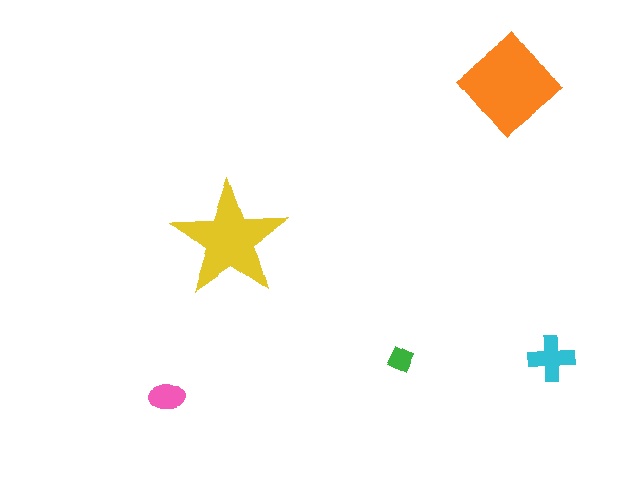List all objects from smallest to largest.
The green diamond, the pink ellipse, the cyan cross, the yellow star, the orange diamond.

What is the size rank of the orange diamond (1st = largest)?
1st.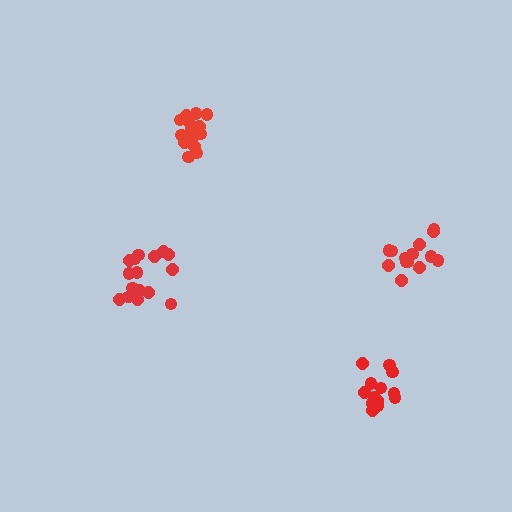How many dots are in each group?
Group 1: 13 dots, Group 2: 14 dots, Group 3: 16 dots, Group 4: 18 dots (61 total).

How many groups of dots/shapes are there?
There are 4 groups.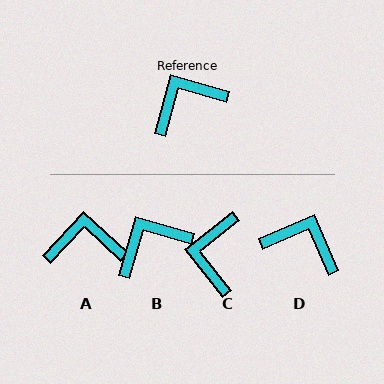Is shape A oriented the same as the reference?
No, it is off by about 27 degrees.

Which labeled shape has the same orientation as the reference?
B.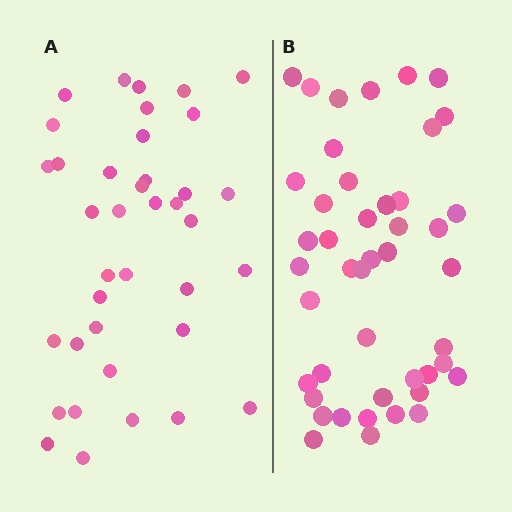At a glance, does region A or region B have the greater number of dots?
Region B (the right region) has more dots.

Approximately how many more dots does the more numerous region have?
Region B has roughly 8 or so more dots than region A.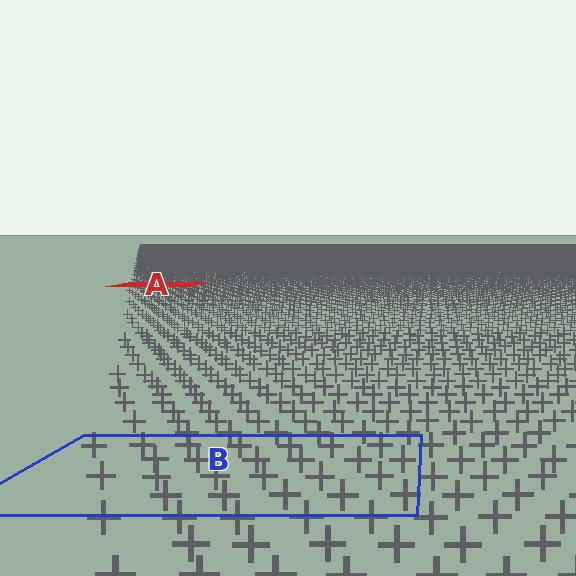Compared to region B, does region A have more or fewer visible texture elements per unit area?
Region A has more texture elements per unit area — they are packed more densely because it is farther away.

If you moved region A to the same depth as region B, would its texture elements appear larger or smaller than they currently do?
They would appear larger. At a closer depth, the same texture elements are projected at a bigger on-screen size.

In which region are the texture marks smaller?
The texture marks are smaller in region A, because it is farther away.